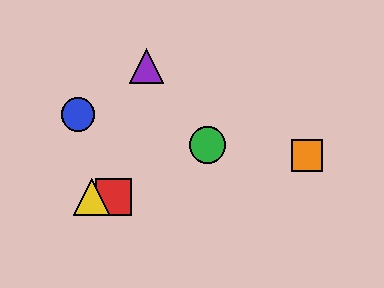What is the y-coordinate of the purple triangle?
The purple triangle is at y≈66.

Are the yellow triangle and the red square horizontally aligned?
Yes, both are at y≈197.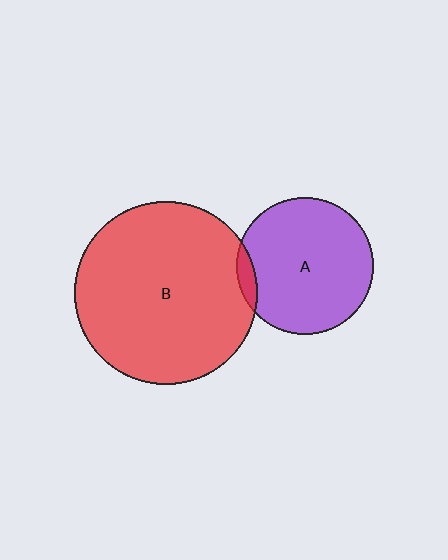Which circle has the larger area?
Circle B (red).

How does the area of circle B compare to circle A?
Approximately 1.8 times.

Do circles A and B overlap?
Yes.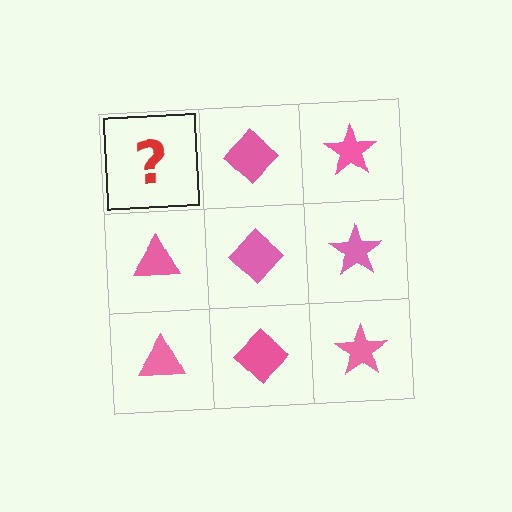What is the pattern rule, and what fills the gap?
The rule is that each column has a consistent shape. The gap should be filled with a pink triangle.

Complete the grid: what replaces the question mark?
The question mark should be replaced with a pink triangle.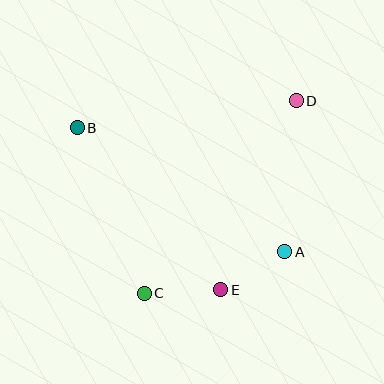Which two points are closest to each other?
Points A and E are closest to each other.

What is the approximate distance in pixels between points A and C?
The distance between A and C is approximately 146 pixels.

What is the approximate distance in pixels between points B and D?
The distance between B and D is approximately 220 pixels.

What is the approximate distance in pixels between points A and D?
The distance between A and D is approximately 151 pixels.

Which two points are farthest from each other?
Points C and D are farthest from each other.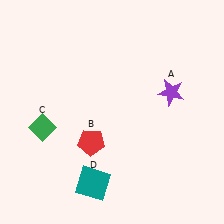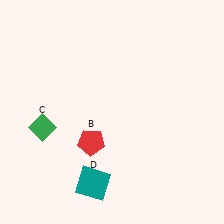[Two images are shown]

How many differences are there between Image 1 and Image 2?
There is 1 difference between the two images.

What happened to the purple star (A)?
The purple star (A) was removed in Image 2. It was in the top-right area of Image 1.